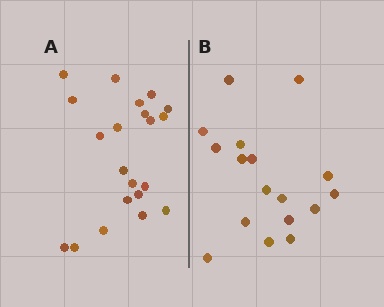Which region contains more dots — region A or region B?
Region A (the left region) has more dots.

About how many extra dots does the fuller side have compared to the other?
Region A has about 4 more dots than region B.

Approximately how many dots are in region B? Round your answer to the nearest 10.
About 20 dots. (The exact count is 17, which rounds to 20.)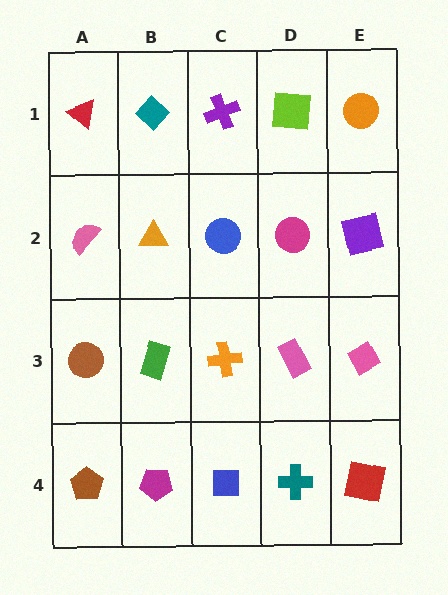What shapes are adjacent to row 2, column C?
A purple cross (row 1, column C), an orange cross (row 3, column C), an orange triangle (row 2, column B), a magenta circle (row 2, column D).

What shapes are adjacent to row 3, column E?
A purple square (row 2, column E), a red square (row 4, column E), a pink rectangle (row 3, column D).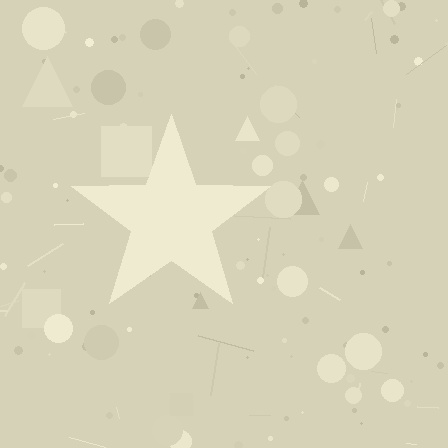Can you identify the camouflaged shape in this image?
The camouflaged shape is a star.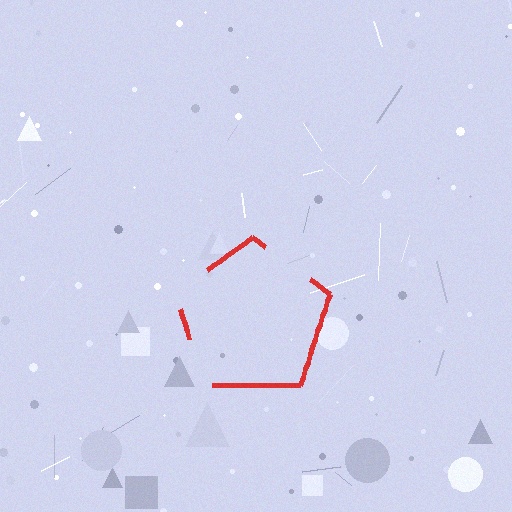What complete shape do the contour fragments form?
The contour fragments form a pentagon.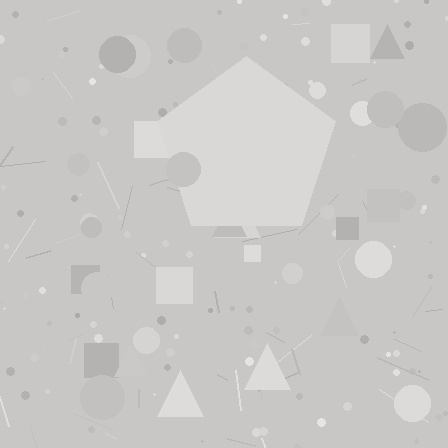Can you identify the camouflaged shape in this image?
The camouflaged shape is a pentagon.